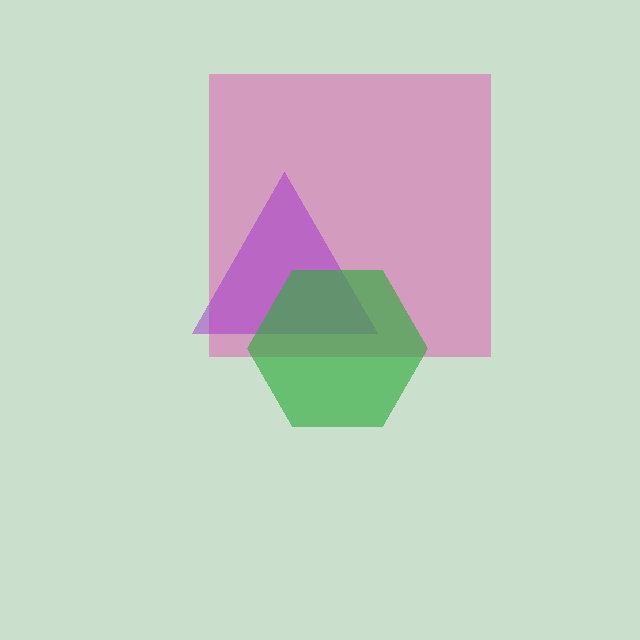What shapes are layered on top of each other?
The layered shapes are: a pink square, a purple triangle, a green hexagon.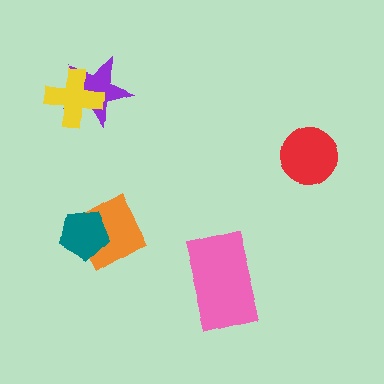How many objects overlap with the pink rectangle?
0 objects overlap with the pink rectangle.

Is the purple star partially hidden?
Yes, it is partially covered by another shape.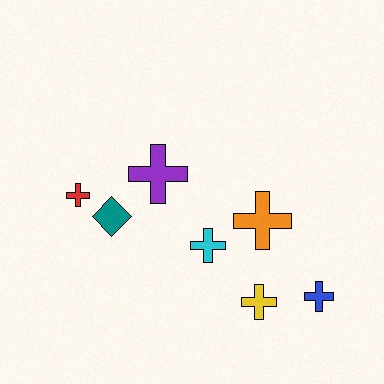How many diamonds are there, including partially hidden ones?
There is 1 diamond.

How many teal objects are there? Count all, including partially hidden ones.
There is 1 teal object.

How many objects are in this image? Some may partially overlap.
There are 7 objects.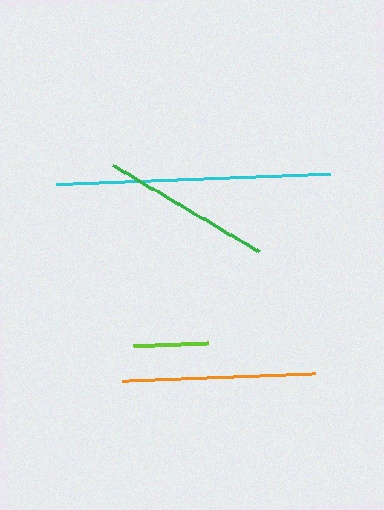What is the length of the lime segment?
The lime segment is approximately 75 pixels long.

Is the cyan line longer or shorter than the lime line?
The cyan line is longer than the lime line.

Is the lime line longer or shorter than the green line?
The green line is longer than the lime line.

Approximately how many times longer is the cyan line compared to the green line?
The cyan line is approximately 1.6 times the length of the green line.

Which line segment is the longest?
The cyan line is the longest at approximately 274 pixels.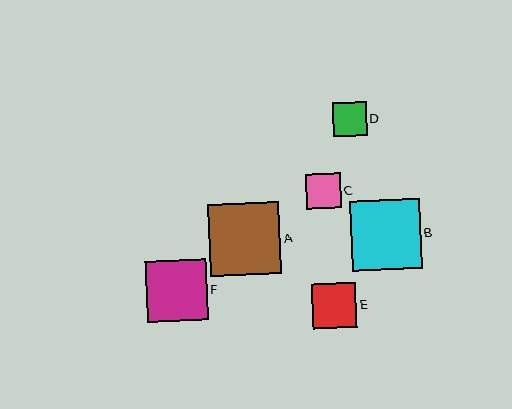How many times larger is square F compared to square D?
Square F is approximately 1.8 times the size of square D.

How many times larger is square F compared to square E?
Square F is approximately 1.4 times the size of square E.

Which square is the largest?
Square A is the largest with a size of approximately 72 pixels.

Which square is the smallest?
Square D is the smallest with a size of approximately 34 pixels.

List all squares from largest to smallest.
From largest to smallest: A, B, F, E, C, D.